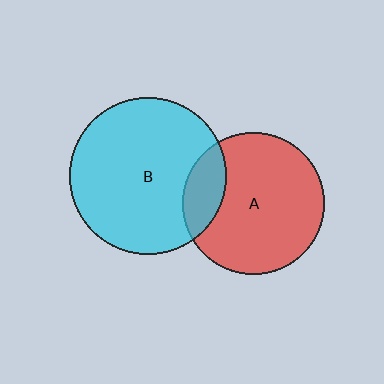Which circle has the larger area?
Circle B (cyan).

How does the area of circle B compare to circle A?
Approximately 1.2 times.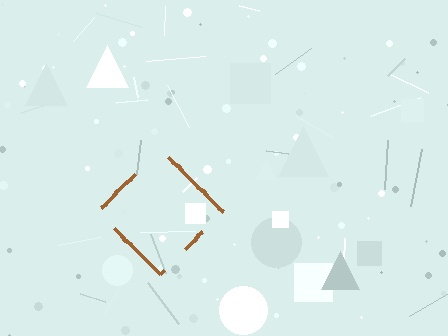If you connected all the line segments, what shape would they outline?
They would outline a diamond.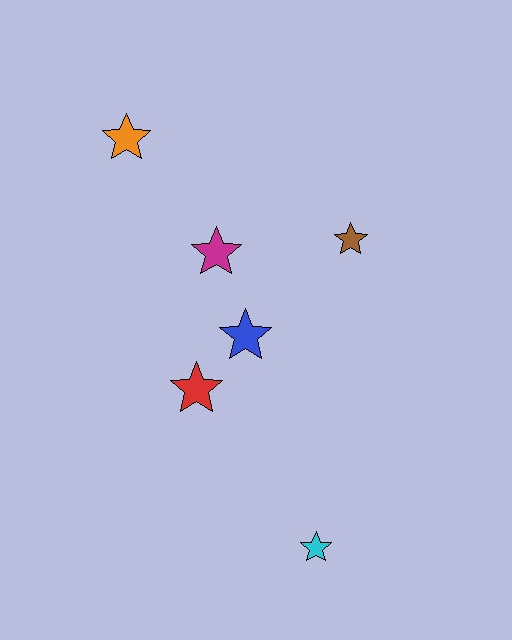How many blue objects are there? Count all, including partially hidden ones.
There is 1 blue object.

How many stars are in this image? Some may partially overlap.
There are 6 stars.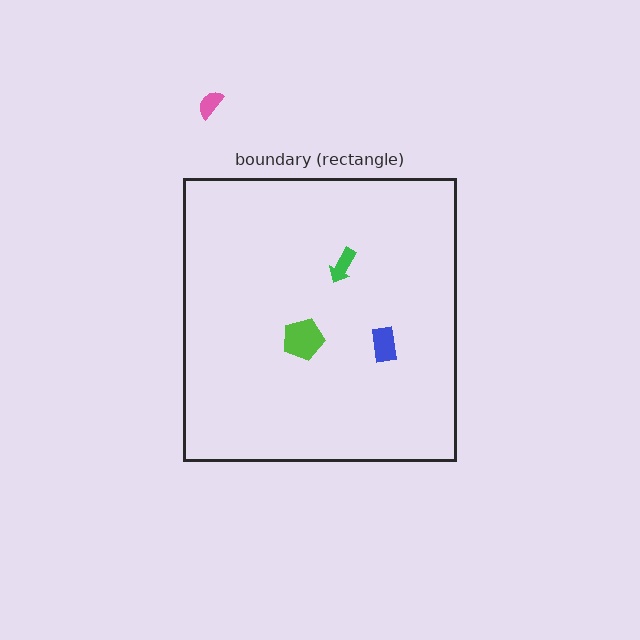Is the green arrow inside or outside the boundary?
Inside.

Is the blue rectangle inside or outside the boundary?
Inside.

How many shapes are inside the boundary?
3 inside, 1 outside.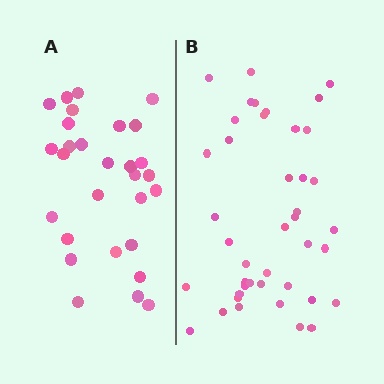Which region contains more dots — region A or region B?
Region B (the right region) has more dots.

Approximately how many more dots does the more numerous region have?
Region B has approximately 15 more dots than region A.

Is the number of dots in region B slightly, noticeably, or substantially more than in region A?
Region B has noticeably more, but not dramatically so. The ratio is roughly 1.4 to 1.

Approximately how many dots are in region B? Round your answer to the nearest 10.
About 40 dots. (The exact count is 42, which rounds to 40.)